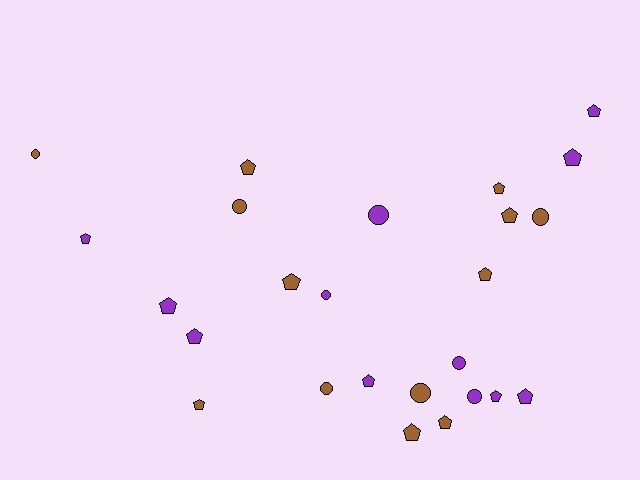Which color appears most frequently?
Brown, with 13 objects.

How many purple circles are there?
There are 4 purple circles.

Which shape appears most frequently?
Pentagon, with 16 objects.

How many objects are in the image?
There are 25 objects.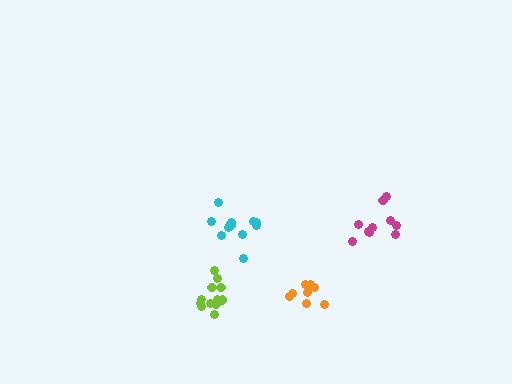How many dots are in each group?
Group 1: 10 dots, Group 2: 8 dots, Group 3: 12 dots, Group 4: 12 dots (42 total).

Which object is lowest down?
The lime cluster is bottommost.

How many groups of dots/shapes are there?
There are 4 groups.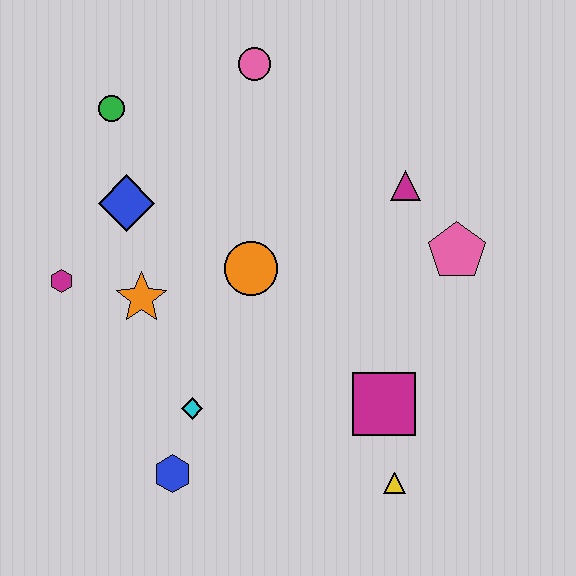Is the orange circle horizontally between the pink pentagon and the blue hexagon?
Yes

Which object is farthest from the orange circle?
The yellow triangle is farthest from the orange circle.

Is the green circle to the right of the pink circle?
No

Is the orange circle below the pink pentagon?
Yes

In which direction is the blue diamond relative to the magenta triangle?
The blue diamond is to the left of the magenta triangle.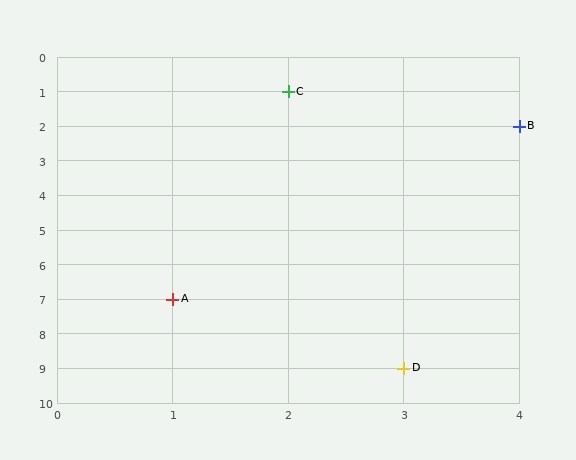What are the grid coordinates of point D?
Point D is at grid coordinates (3, 9).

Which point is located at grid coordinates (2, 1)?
Point C is at (2, 1).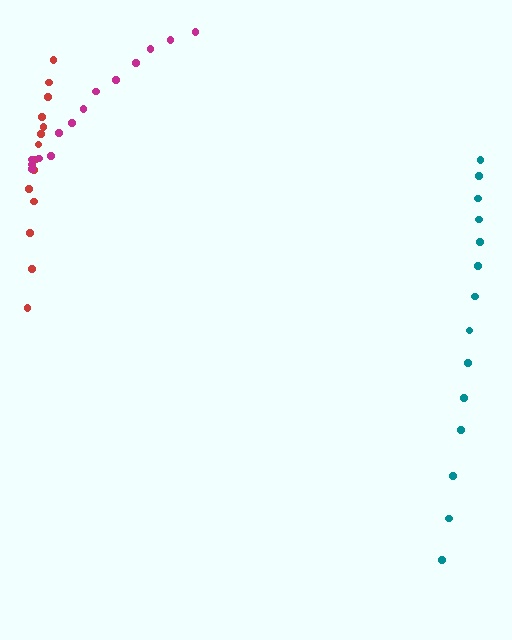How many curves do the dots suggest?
There are 3 distinct paths.